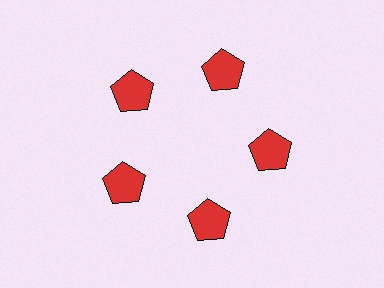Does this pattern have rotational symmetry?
Yes, this pattern has 5-fold rotational symmetry. It looks the same after rotating 72 degrees around the center.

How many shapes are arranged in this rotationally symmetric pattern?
There are 5 shapes, arranged in 5 groups of 1.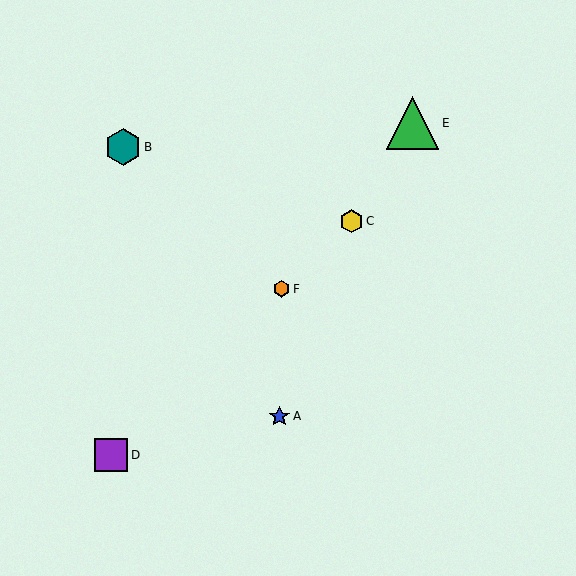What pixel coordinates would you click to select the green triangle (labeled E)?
Click at (413, 123) to select the green triangle E.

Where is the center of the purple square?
The center of the purple square is at (111, 455).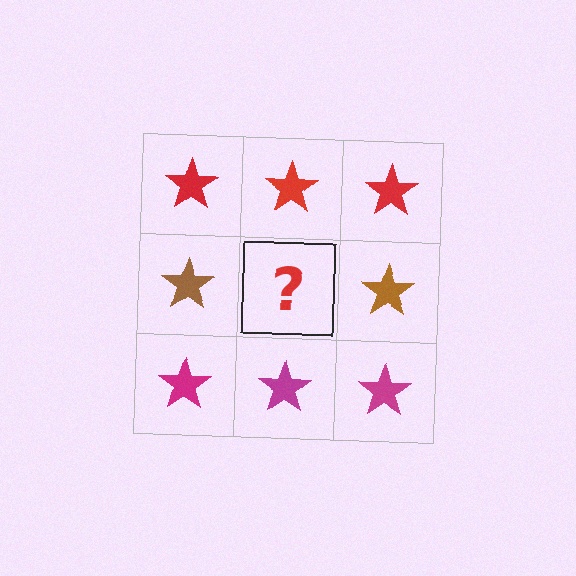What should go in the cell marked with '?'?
The missing cell should contain a brown star.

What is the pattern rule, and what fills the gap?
The rule is that each row has a consistent color. The gap should be filled with a brown star.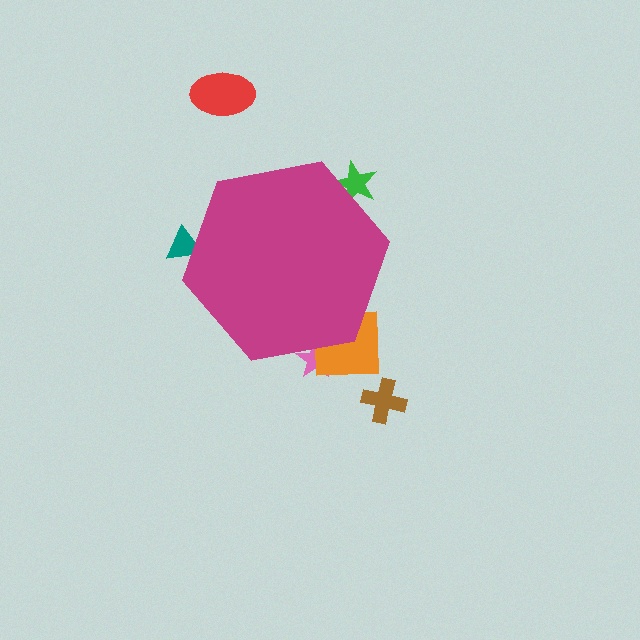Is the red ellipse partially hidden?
No, the red ellipse is fully visible.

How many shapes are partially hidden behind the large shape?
4 shapes are partially hidden.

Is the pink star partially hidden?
Yes, the pink star is partially hidden behind the magenta hexagon.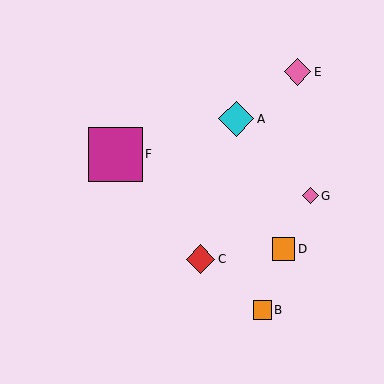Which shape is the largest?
The magenta square (labeled F) is the largest.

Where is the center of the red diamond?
The center of the red diamond is at (200, 259).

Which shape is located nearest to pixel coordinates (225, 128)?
The cyan diamond (labeled A) at (236, 119) is nearest to that location.